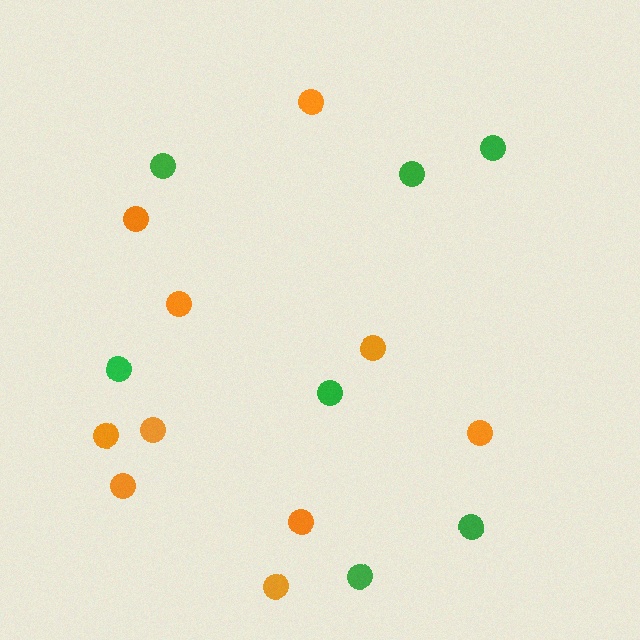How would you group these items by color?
There are 2 groups: one group of green circles (7) and one group of orange circles (10).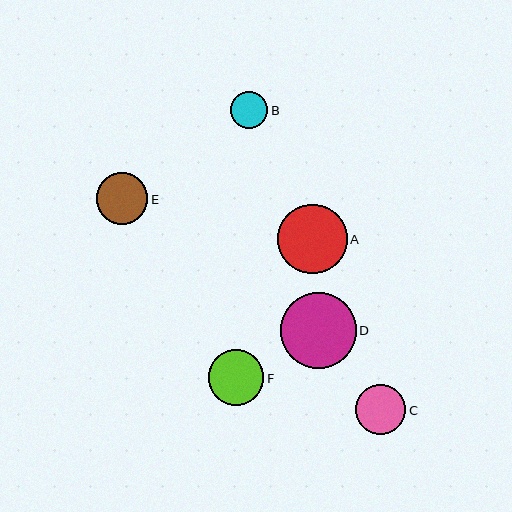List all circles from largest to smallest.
From largest to smallest: D, A, F, E, C, B.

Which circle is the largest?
Circle D is the largest with a size of approximately 76 pixels.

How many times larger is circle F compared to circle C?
Circle F is approximately 1.1 times the size of circle C.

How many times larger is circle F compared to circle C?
Circle F is approximately 1.1 times the size of circle C.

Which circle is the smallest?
Circle B is the smallest with a size of approximately 37 pixels.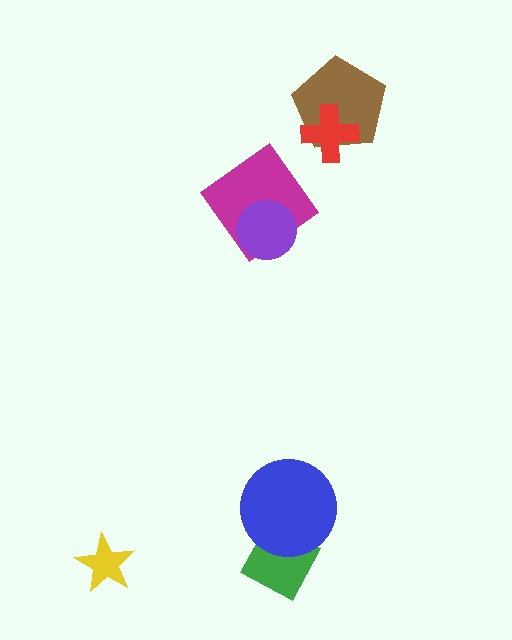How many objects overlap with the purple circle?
1 object overlaps with the purple circle.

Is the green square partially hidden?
Yes, it is partially covered by another shape.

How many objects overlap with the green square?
1 object overlaps with the green square.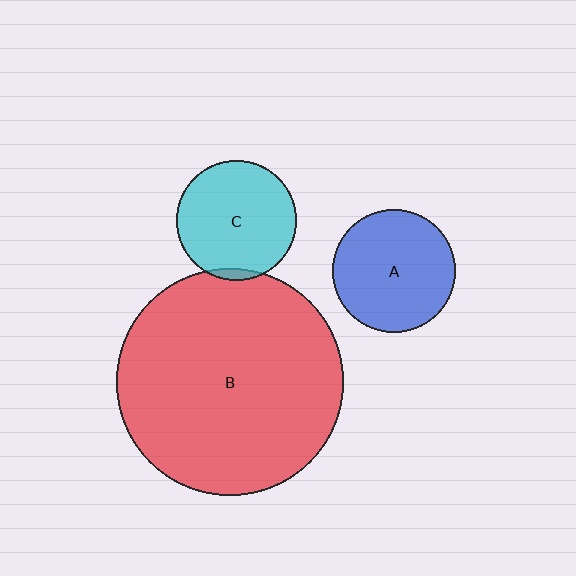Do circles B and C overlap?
Yes.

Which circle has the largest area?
Circle B (red).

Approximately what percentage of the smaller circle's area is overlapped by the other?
Approximately 5%.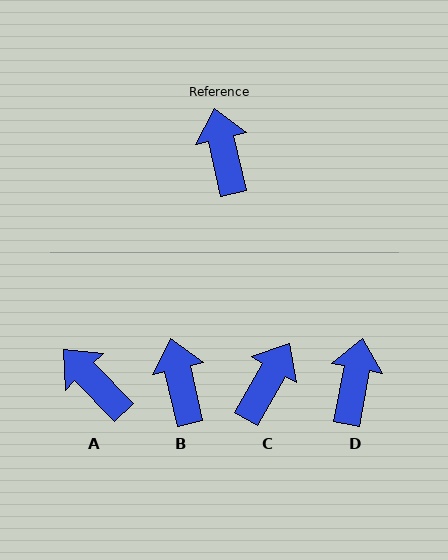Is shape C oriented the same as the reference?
No, it is off by about 43 degrees.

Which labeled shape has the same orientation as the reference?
B.